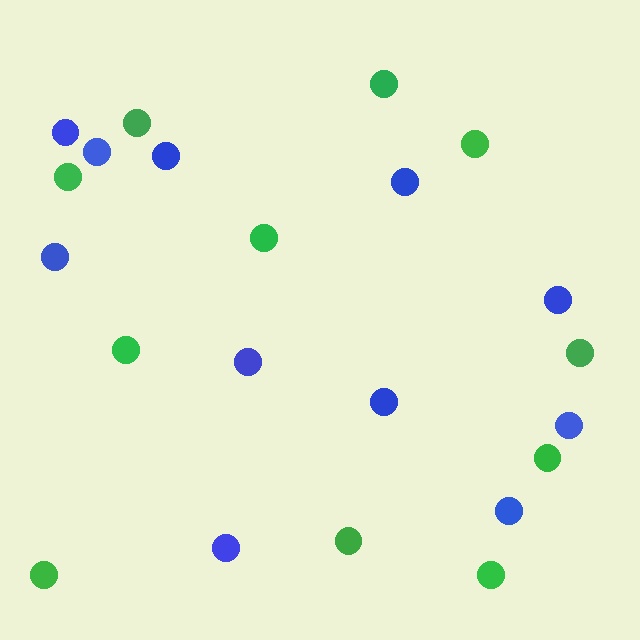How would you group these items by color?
There are 2 groups: one group of blue circles (11) and one group of green circles (11).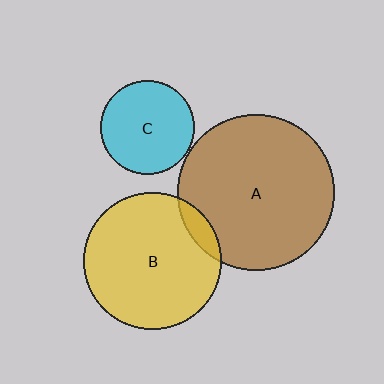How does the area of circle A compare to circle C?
Approximately 2.8 times.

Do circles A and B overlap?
Yes.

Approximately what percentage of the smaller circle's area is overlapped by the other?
Approximately 10%.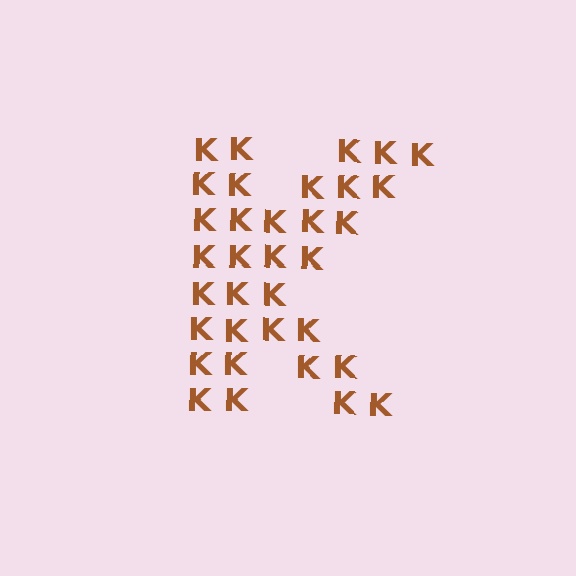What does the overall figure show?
The overall figure shows the letter K.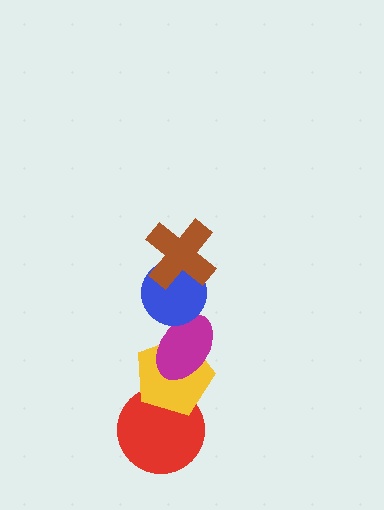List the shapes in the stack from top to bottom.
From top to bottom: the brown cross, the blue circle, the magenta ellipse, the yellow pentagon, the red circle.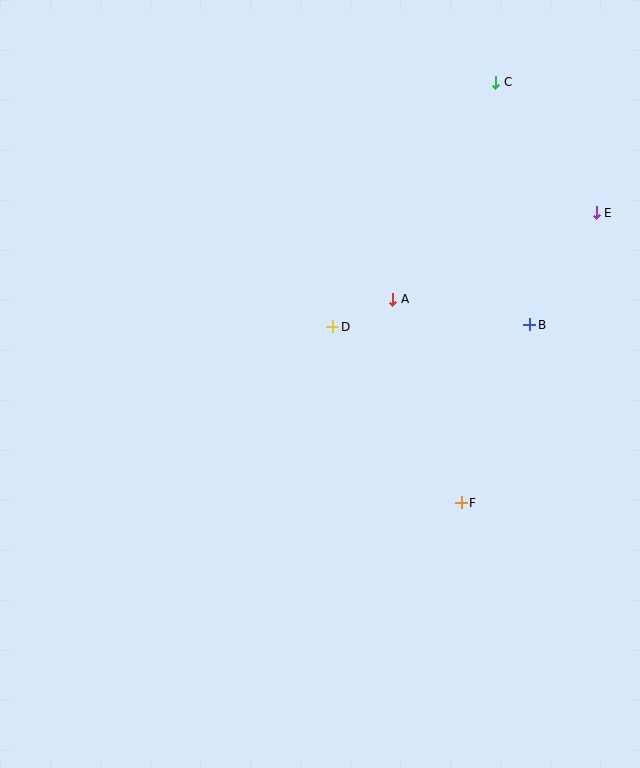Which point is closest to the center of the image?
Point D at (333, 327) is closest to the center.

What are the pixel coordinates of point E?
Point E is at (596, 213).